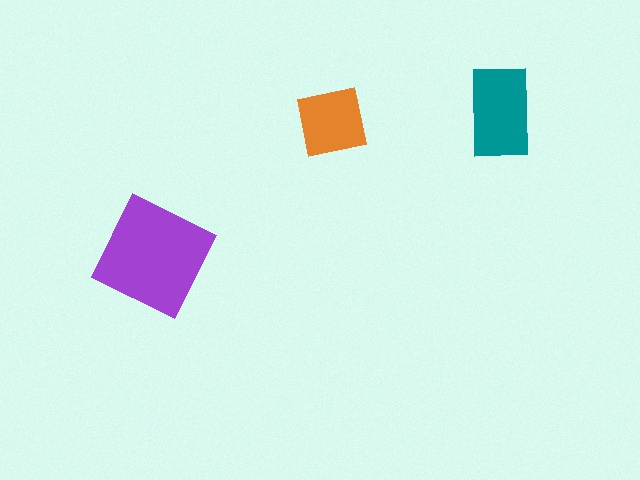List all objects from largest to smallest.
The purple square, the teal rectangle, the orange square.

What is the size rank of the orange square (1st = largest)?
3rd.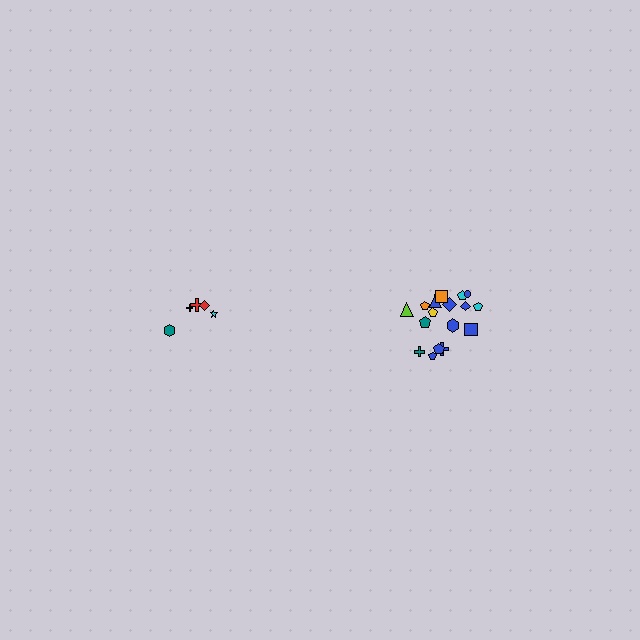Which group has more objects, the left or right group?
The right group.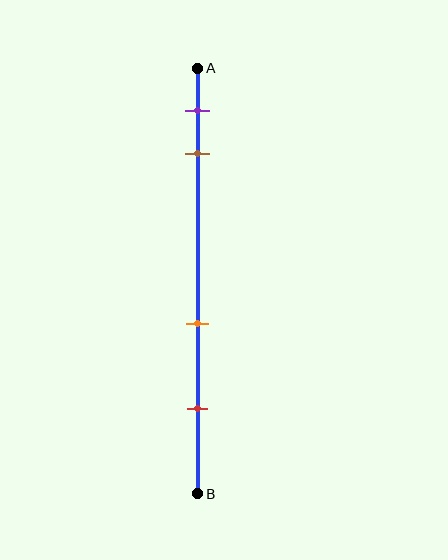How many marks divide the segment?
There are 4 marks dividing the segment.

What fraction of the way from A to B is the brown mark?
The brown mark is approximately 20% (0.2) of the way from A to B.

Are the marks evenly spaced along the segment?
No, the marks are not evenly spaced.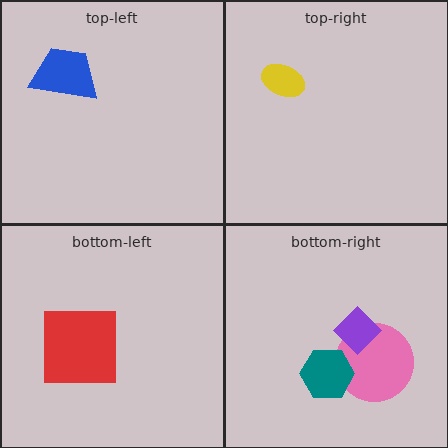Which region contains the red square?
The bottom-left region.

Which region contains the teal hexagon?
The bottom-right region.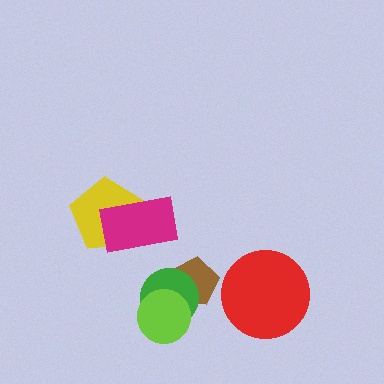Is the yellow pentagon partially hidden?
Yes, it is partially covered by another shape.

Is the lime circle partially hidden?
No, no other shape covers it.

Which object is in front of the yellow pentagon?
The magenta rectangle is in front of the yellow pentagon.